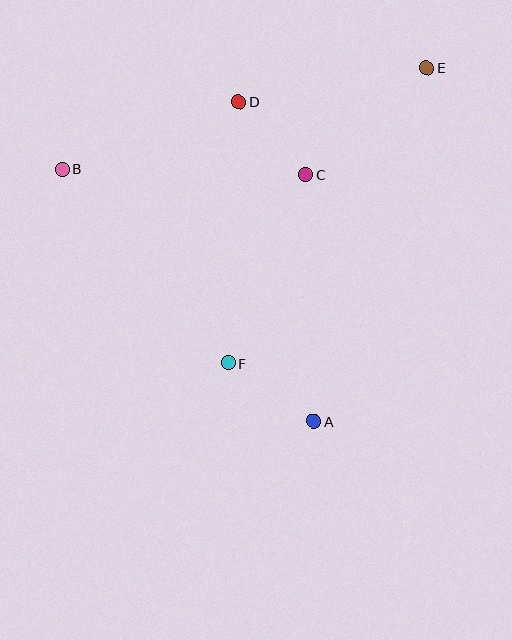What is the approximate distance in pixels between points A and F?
The distance between A and F is approximately 104 pixels.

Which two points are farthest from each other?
Points B and E are farthest from each other.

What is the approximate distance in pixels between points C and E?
The distance between C and E is approximately 161 pixels.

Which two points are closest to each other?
Points C and D are closest to each other.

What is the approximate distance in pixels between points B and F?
The distance between B and F is approximately 255 pixels.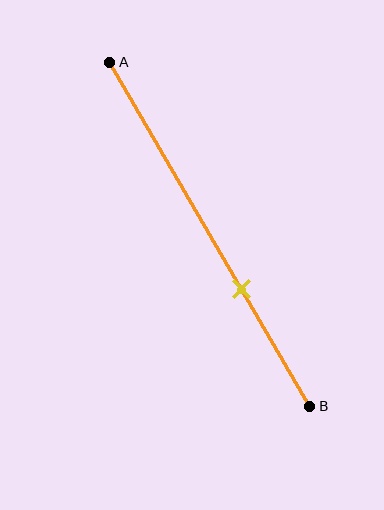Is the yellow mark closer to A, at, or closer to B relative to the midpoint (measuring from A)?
The yellow mark is closer to point B than the midpoint of segment AB.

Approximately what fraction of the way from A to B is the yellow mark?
The yellow mark is approximately 65% of the way from A to B.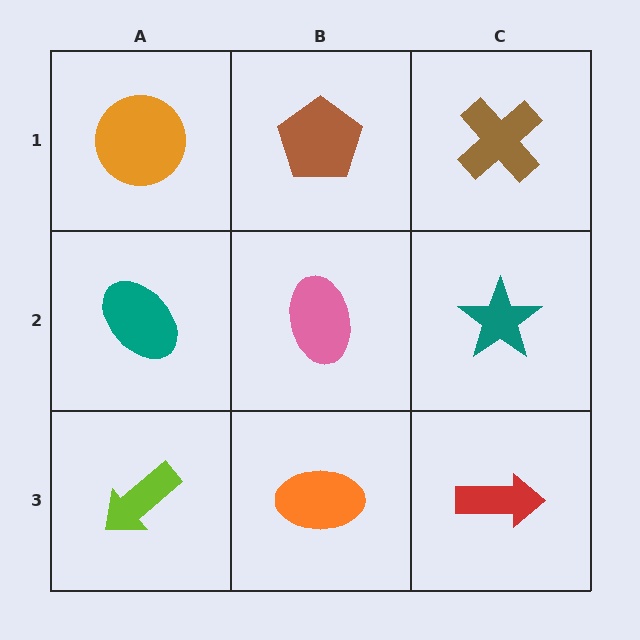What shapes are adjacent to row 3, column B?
A pink ellipse (row 2, column B), a lime arrow (row 3, column A), a red arrow (row 3, column C).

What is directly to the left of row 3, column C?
An orange ellipse.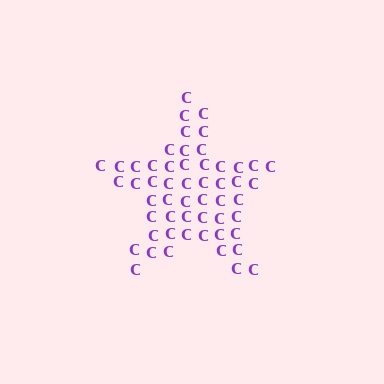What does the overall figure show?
The overall figure shows a star.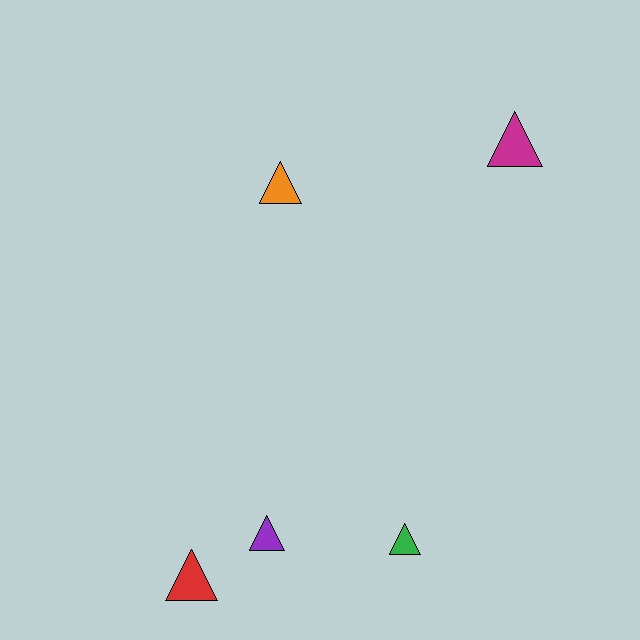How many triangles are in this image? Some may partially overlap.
There are 5 triangles.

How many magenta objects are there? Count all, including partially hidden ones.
There is 1 magenta object.